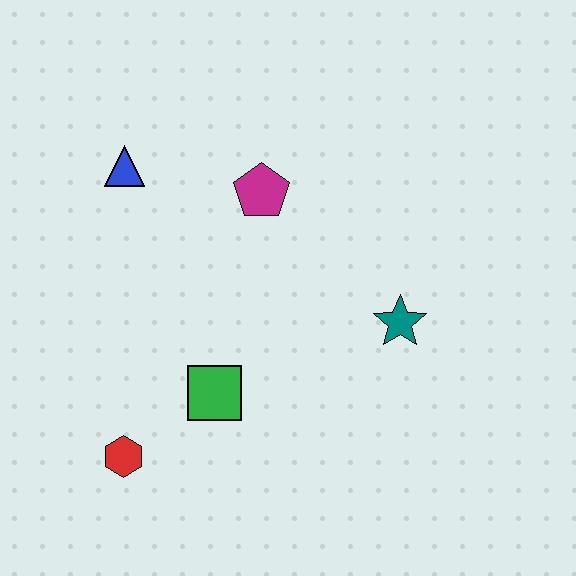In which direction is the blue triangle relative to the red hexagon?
The blue triangle is above the red hexagon.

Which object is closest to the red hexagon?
The green square is closest to the red hexagon.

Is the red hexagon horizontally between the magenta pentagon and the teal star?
No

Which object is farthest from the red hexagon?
The teal star is farthest from the red hexagon.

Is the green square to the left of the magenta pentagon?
Yes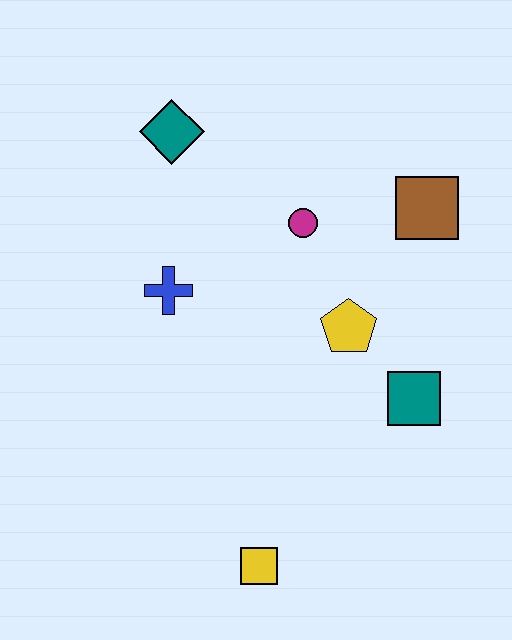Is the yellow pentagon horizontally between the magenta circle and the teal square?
Yes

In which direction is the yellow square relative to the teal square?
The yellow square is below the teal square.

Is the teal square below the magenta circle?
Yes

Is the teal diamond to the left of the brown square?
Yes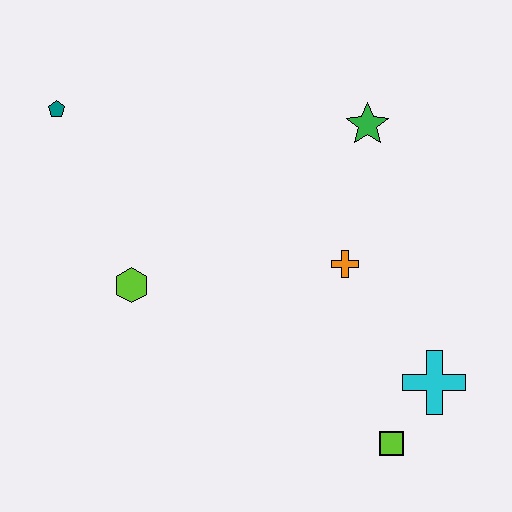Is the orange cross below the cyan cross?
No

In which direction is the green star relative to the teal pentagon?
The green star is to the right of the teal pentagon.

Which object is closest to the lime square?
The cyan cross is closest to the lime square.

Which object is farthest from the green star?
The lime square is farthest from the green star.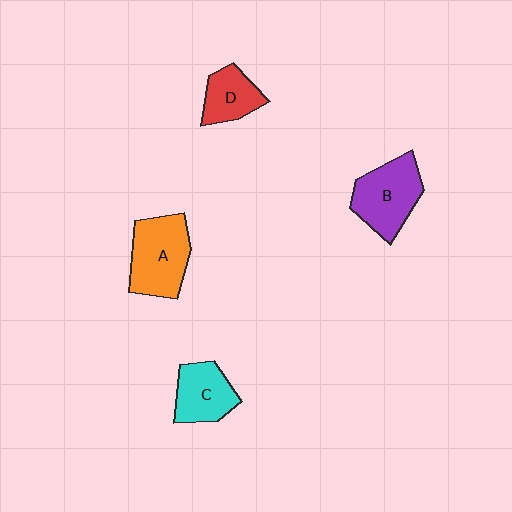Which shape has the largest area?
Shape A (orange).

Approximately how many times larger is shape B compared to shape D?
Approximately 1.6 times.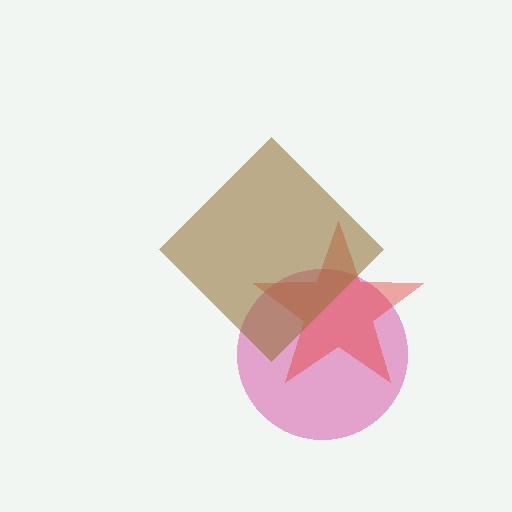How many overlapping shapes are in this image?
There are 3 overlapping shapes in the image.